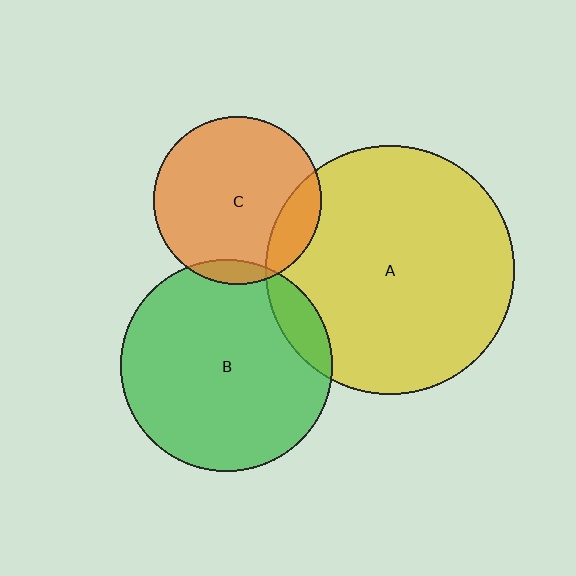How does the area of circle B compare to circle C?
Approximately 1.6 times.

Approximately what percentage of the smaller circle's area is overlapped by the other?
Approximately 15%.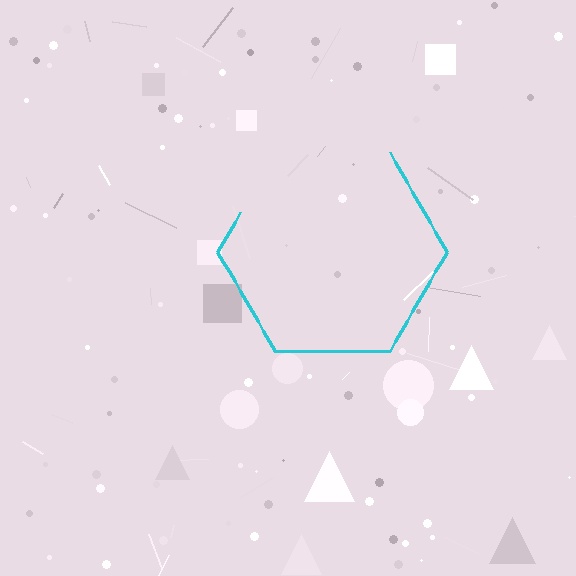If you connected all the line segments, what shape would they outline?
They would outline a hexagon.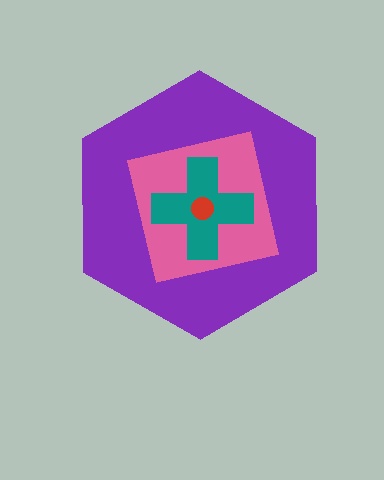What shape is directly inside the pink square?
The teal cross.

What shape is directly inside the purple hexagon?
The pink square.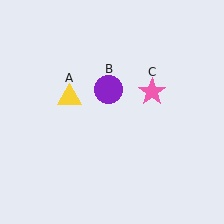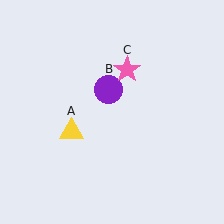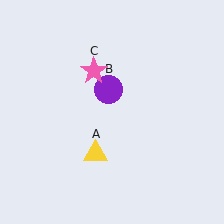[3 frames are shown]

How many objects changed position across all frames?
2 objects changed position: yellow triangle (object A), pink star (object C).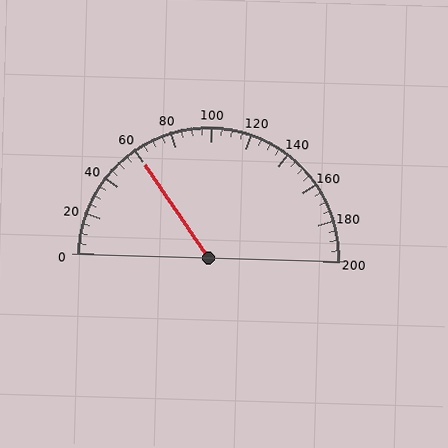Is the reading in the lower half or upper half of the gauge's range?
The reading is in the lower half of the range (0 to 200).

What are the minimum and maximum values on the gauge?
The gauge ranges from 0 to 200.